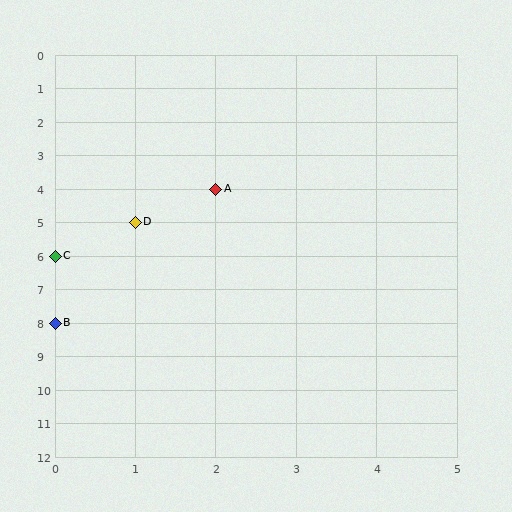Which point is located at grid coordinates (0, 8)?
Point B is at (0, 8).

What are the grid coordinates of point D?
Point D is at grid coordinates (1, 5).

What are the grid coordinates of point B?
Point B is at grid coordinates (0, 8).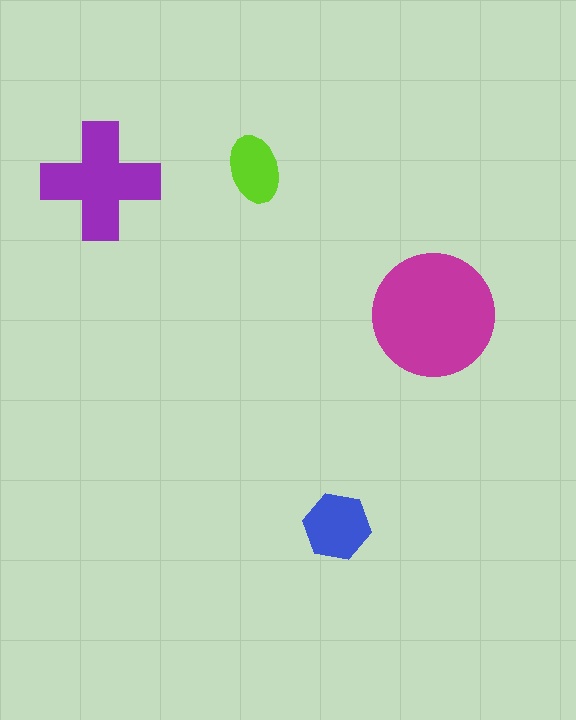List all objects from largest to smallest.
The magenta circle, the purple cross, the blue hexagon, the lime ellipse.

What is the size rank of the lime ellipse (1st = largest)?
4th.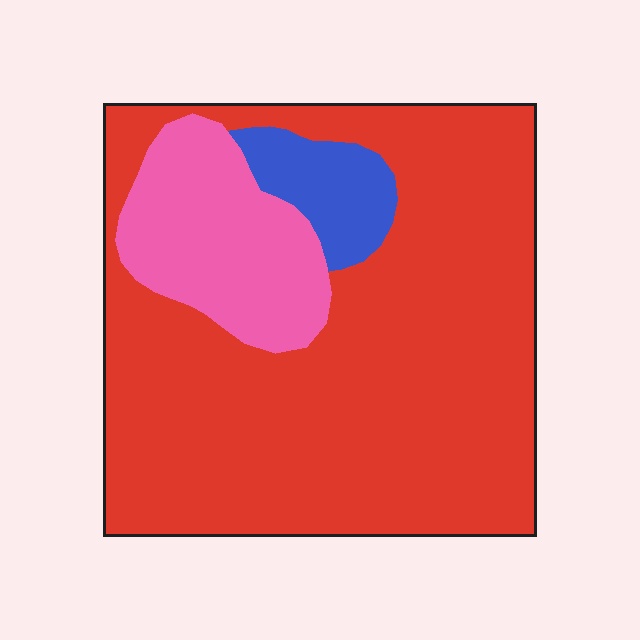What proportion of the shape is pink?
Pink covers roughly 15% of the shape.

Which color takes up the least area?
Blue, at roughly 5%.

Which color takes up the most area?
Red, at roughly 75%.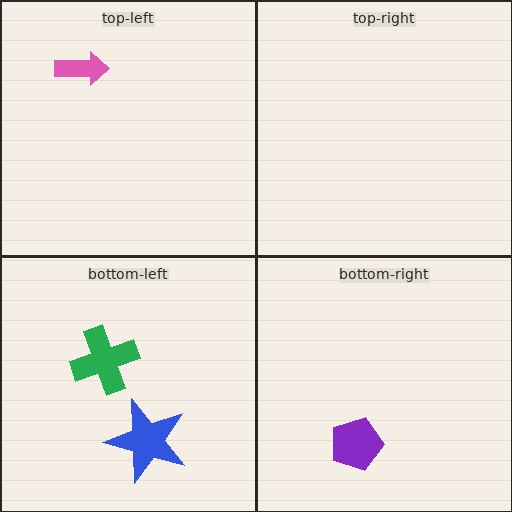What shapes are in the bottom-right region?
The purple pentagon.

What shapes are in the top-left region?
The pink arrow.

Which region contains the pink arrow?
The top-left region.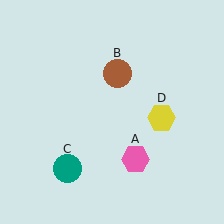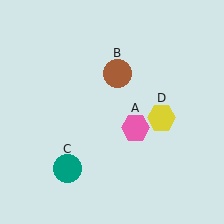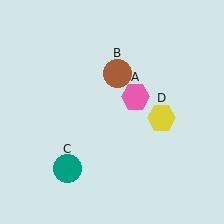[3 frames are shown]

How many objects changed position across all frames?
1 object changed position: pink hexagon (object A).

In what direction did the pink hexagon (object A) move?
The pink hexagon (object A) moved up.